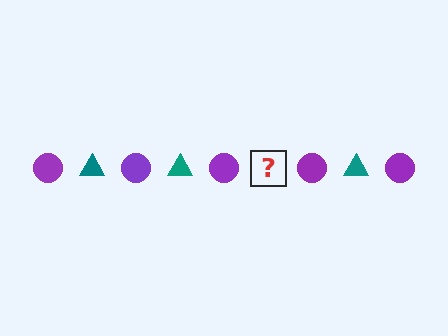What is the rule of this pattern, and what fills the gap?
The rule is that the pattern alternates between purple circle and teal triangle. The gap should be filled with a teal triangle.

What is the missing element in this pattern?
The missing element is a teal triangle.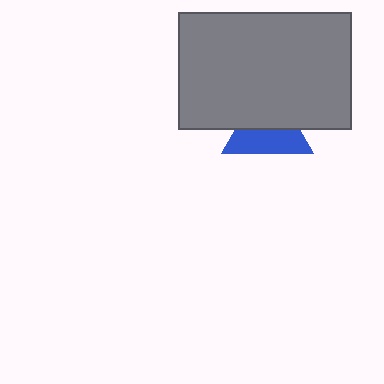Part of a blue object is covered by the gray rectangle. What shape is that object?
It is a triangle.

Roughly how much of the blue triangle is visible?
About half of it is visible (roughly 51%).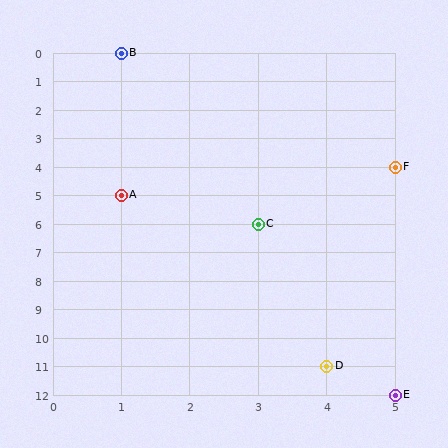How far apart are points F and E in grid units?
Points F and E are 8 rows apart.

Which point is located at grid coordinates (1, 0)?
Point B is at (1, 0).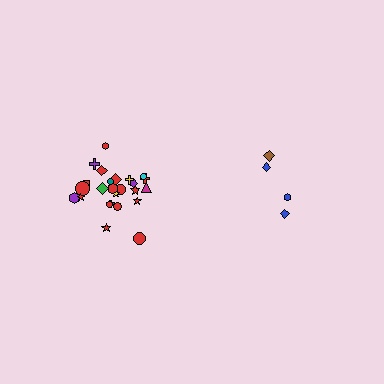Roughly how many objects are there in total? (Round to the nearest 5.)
Roughly 30 objects in total.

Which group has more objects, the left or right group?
The left group.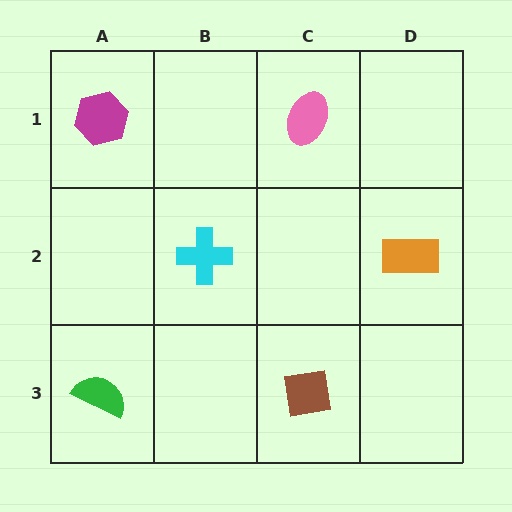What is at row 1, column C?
A pink ellipse.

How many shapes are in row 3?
2 shapes.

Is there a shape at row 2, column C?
No, that cell is empty.